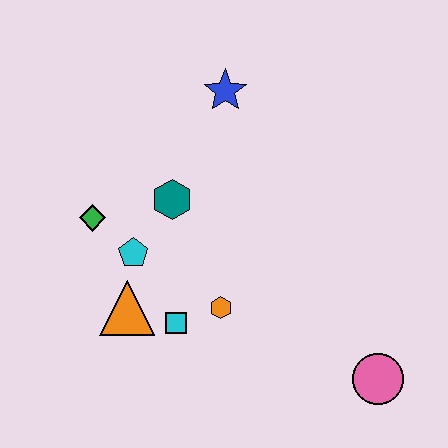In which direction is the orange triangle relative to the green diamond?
The orange triangle is below the green diamond.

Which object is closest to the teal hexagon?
The cyan pentagon is closest to the teal hexagon.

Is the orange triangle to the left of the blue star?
Yes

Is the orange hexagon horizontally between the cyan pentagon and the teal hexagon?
No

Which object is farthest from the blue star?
The pink circle is farthest from the blue star.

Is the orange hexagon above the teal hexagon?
No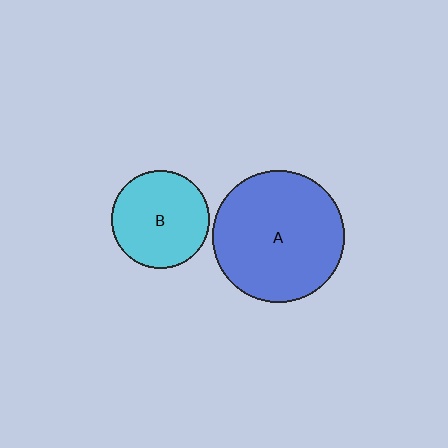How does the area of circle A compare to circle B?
Approximately 1.8 times.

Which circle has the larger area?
Circle A (blue).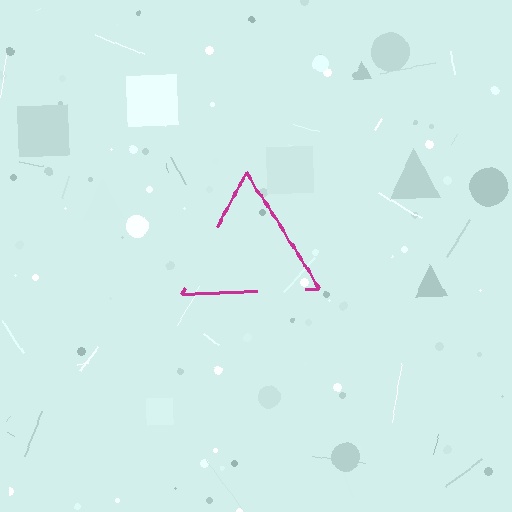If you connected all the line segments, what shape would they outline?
They would outline a triangle.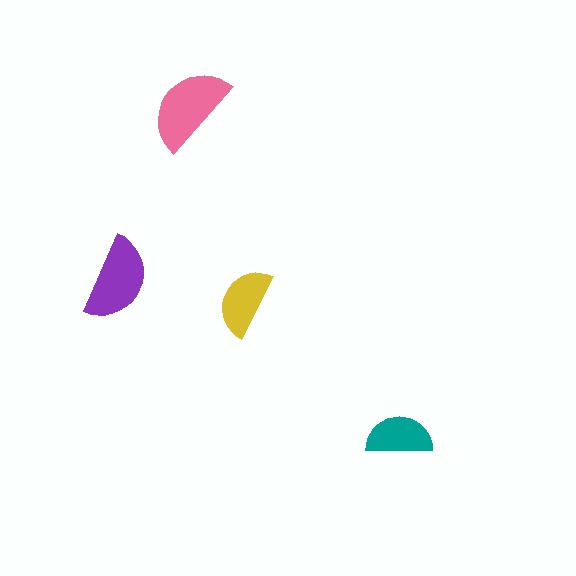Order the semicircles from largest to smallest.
the pink one, the purple one, the yellow one, the teal one.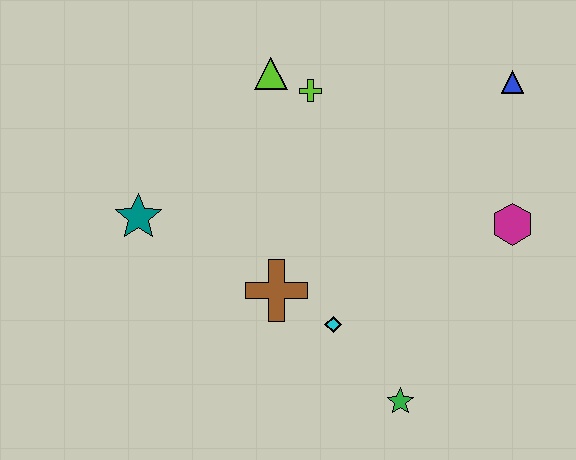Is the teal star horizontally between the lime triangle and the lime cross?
No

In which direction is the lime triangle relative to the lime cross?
The lime triangle is to the left of the lime cross.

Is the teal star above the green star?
Yes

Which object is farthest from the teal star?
The blue triangle is farthest from the teal star.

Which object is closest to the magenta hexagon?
The blue triangle is closest to the magenta hexagon.